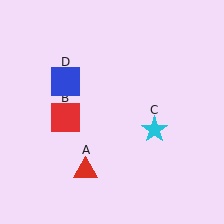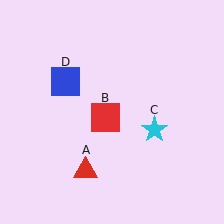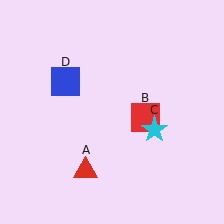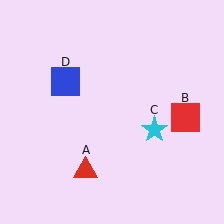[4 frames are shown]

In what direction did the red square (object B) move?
The red square (object B) moved right.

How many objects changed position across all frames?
1 object changed position: red square (object B).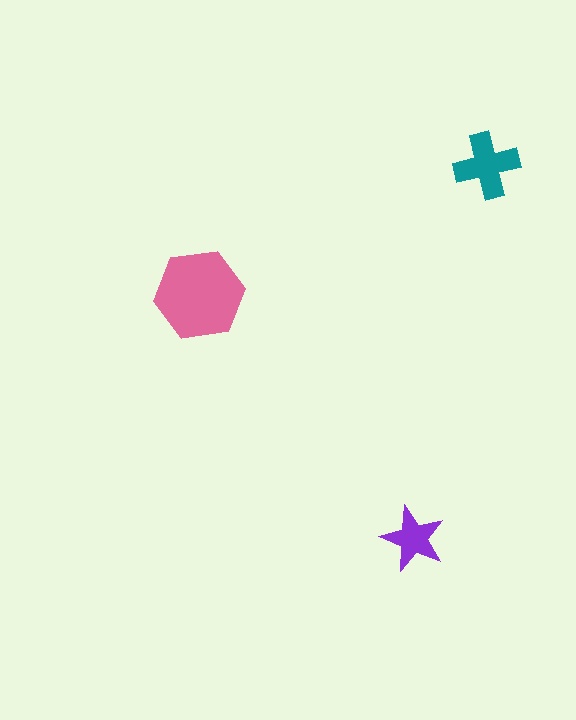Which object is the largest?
The pink hexagon.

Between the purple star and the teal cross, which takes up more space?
The teal cross.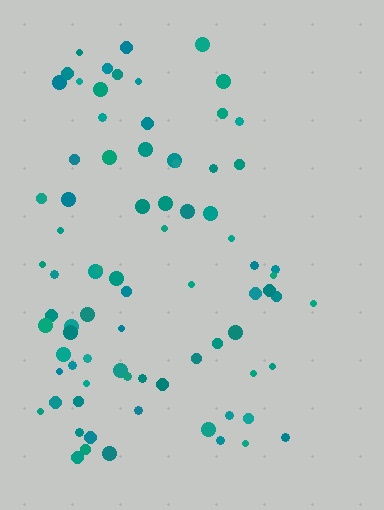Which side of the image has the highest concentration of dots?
The left.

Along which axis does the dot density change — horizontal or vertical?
Horizontal.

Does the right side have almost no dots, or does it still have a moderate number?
Still a moderate number, just noticeably fewer than the left.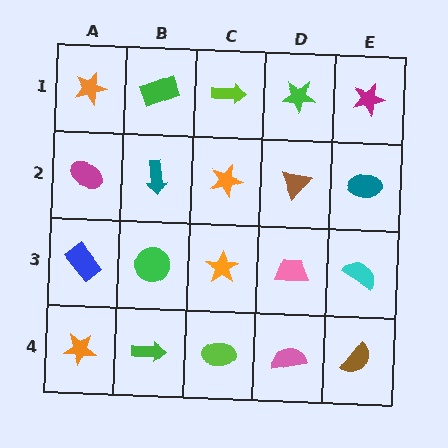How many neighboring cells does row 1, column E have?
2.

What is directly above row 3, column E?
A teal ellipse.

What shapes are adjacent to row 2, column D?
A green star (row 1, column D), a pink trapezoid (row 3, column D), an orange star (row 2, column C), a teal ellipse (row 2, column E).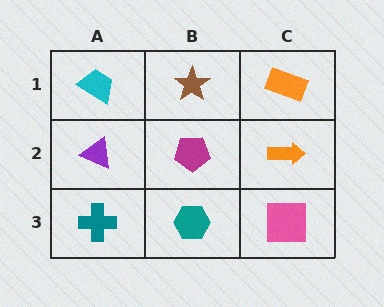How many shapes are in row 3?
3 shapes.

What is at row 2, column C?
An orange arrow.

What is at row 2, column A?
A purple triangle.